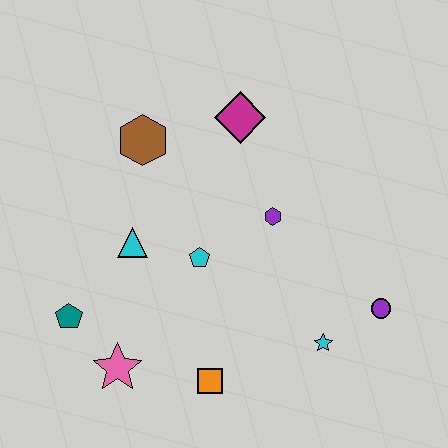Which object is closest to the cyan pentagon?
The cyan triangle is closest to the cyan pentagon.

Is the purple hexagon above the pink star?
Yes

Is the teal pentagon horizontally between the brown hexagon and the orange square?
No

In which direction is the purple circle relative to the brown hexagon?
The purple circle is to the right of the brown hexagon.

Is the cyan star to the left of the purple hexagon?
No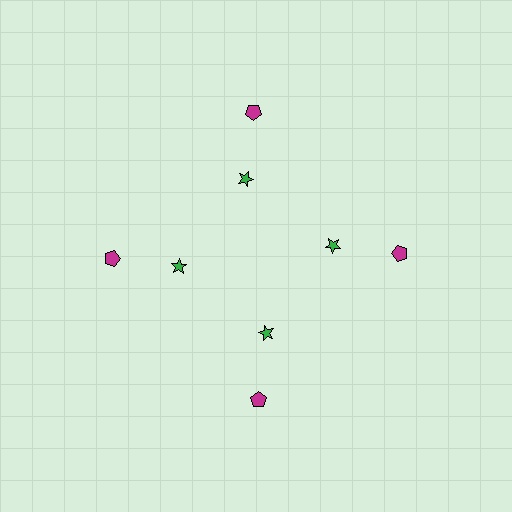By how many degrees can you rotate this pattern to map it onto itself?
The pattern maps onto itself every 90 degrees of rotation.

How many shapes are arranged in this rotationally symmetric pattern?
There are 8 shapes, arranged in 4 groups of 2.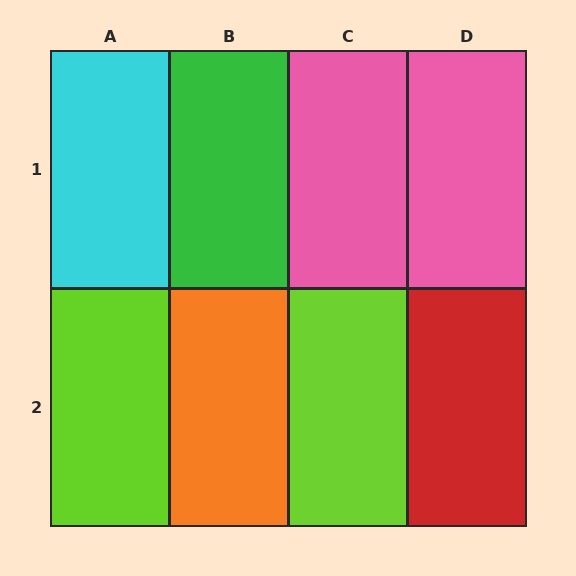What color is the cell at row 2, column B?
Orange.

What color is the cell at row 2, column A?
Lime.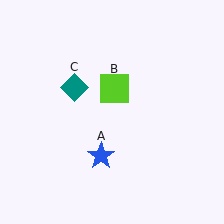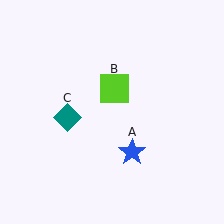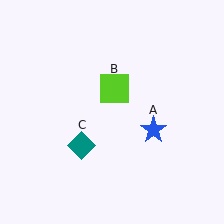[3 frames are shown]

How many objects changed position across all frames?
2 objects changed position: blue star (object A), teal diamond (object C).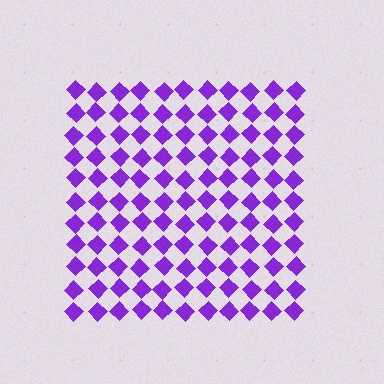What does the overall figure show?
The overall figure shows a square.